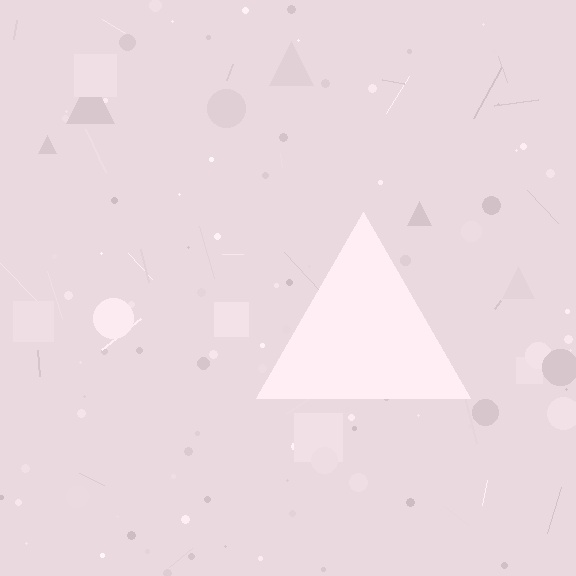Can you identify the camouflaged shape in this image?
The camouflaged shape is a triangle.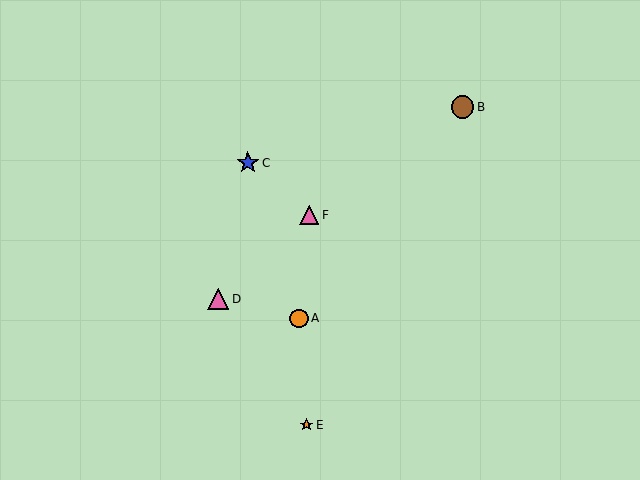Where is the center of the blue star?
The center of the blue star is at (248, 163).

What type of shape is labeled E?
Shape E is an orange star.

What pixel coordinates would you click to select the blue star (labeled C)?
Click at (248, 163) to select the blue star C.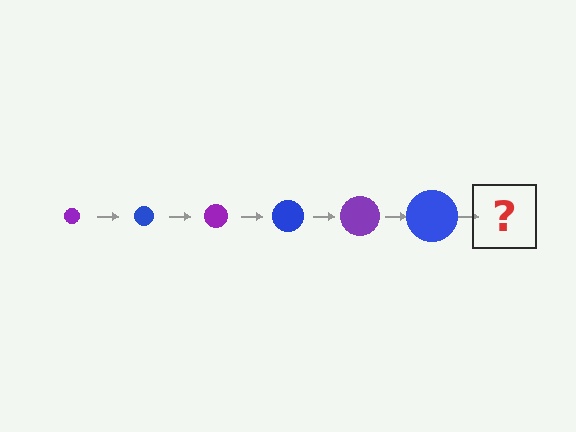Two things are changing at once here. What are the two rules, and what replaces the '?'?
The two rules are that the circle grows larger each step and the color cycles through purple and blue. The '?' should be a purple circle, larger than the previous one.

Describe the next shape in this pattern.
It should be a purple circle, larger than the previous one.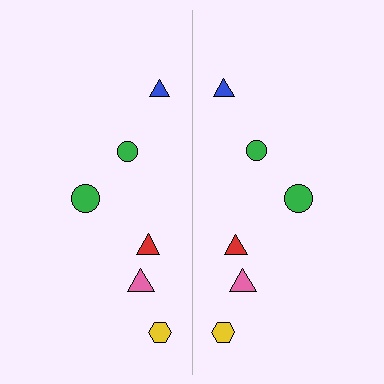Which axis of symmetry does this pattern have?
The pattern has a vertical axis of symmetry running through the center of the image.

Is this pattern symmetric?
Yes, this pattern has bilateral (reflection) symmetry.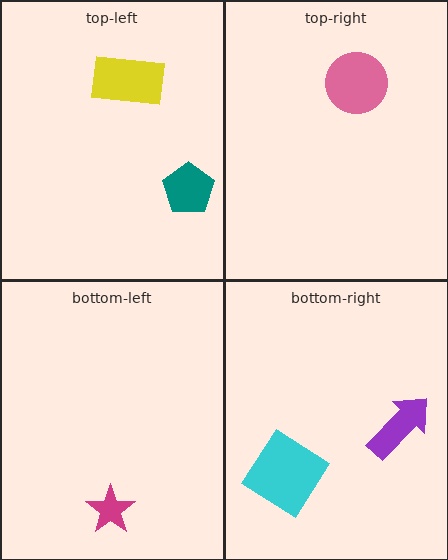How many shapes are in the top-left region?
2.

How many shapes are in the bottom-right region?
2.